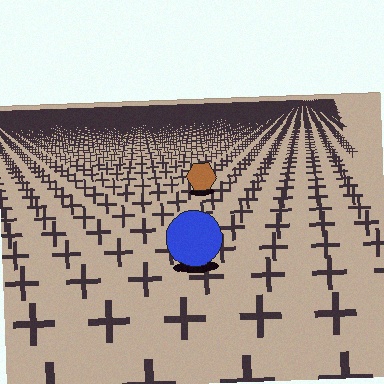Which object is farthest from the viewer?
The brown hexagon is farthest from the viewer. It appears smaller and the ground texture around it is denser.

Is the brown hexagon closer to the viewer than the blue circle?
No. The blue circle is closer — you can tell from the texture gradient: the ground texture is coarser near it.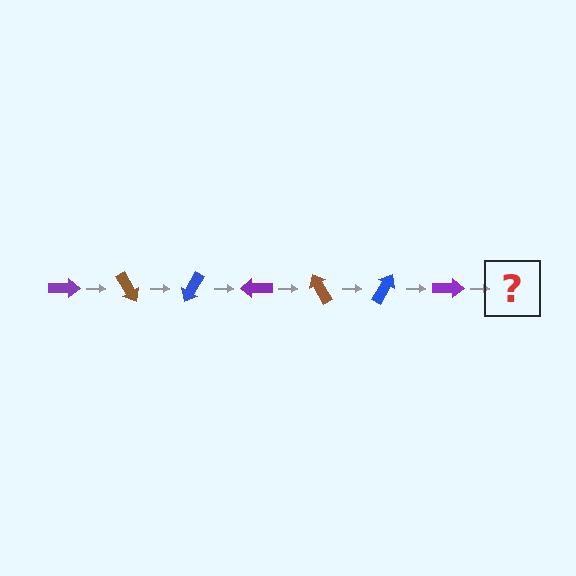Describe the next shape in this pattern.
It should be a brown arrow, rotated 420 degrees from the start.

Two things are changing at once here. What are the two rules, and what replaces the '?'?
The two rules are that it rotates 60 degrees each step and the color cycles through purple, brown, and blue. The '?' should be a brown arrow, rotated 420 degrees from the start.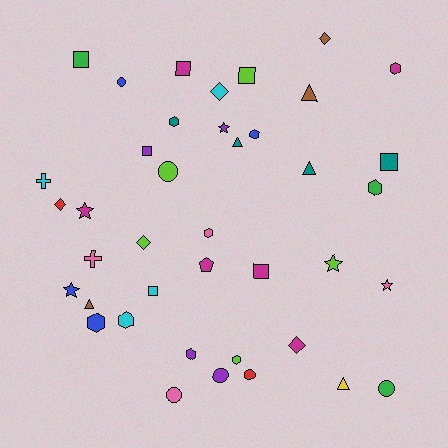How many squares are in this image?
There are 7 squares.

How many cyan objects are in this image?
There are 4 cyan objects.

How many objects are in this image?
There are 40 objects.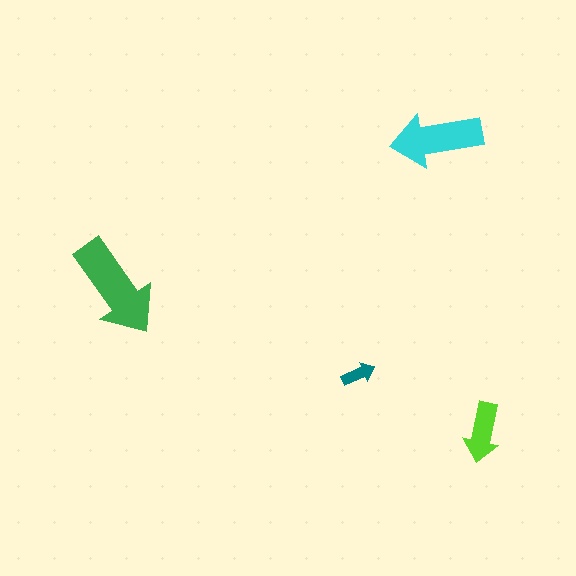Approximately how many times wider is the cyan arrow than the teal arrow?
About 2.5 times wider.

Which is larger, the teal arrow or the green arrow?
The green one.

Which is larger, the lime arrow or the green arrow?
The green one.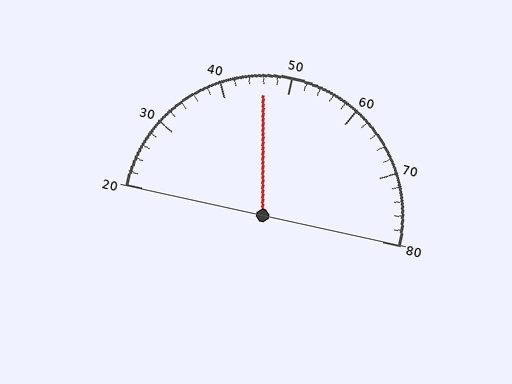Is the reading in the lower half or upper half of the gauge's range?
The reading is in the lower half of the range (20 to 80).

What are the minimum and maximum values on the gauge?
The gauge ranges from 20 to 80.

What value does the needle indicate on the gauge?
The needle indicates approximately 46.